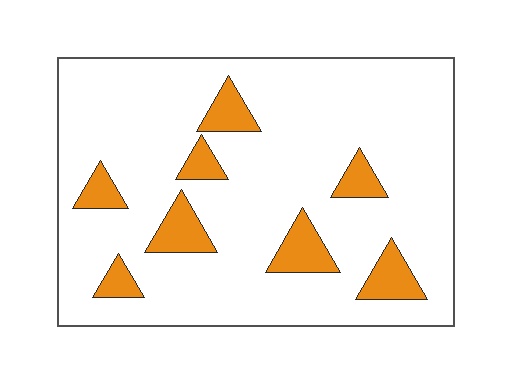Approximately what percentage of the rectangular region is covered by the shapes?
Approximately 15%.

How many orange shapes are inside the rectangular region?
8.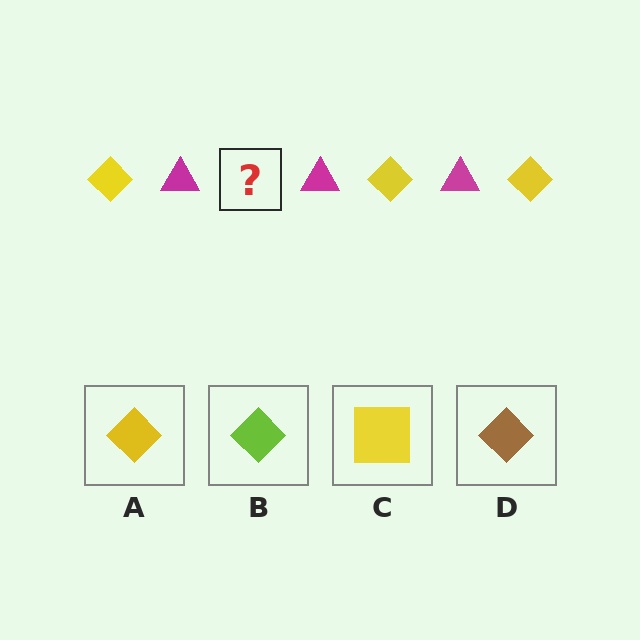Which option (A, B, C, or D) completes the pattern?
A.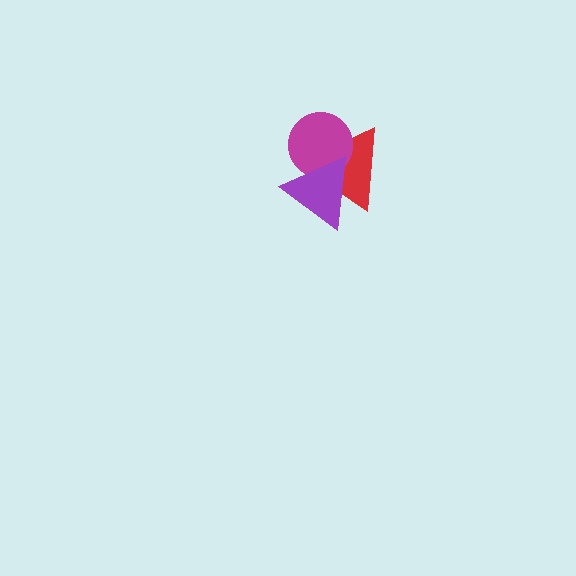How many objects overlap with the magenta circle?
2 objects overlap with the magenta circle.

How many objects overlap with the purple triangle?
2 objects overlap with the purple triangle.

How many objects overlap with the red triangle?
2 objects overlap with the red triangle.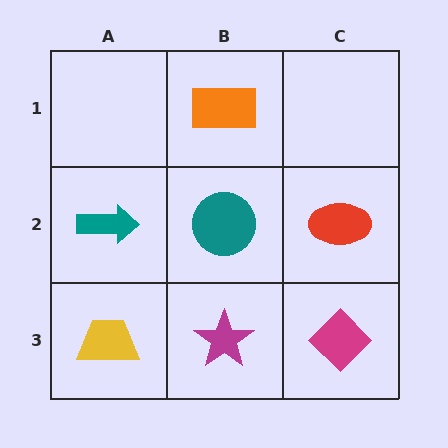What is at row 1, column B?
An orange rectangle.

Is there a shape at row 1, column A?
No, that cell is empty.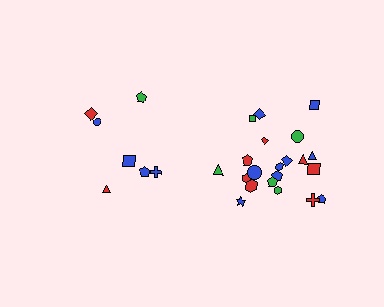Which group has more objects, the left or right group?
The right group.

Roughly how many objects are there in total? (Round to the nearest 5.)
Roughly 30 objects in total.